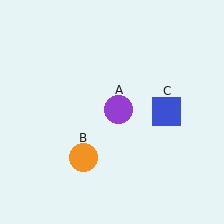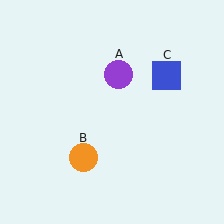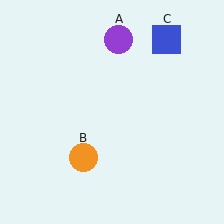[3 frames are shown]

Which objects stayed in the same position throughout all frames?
Orange circle (object B) remained stationary.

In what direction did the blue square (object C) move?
The blue square (object C) moved up.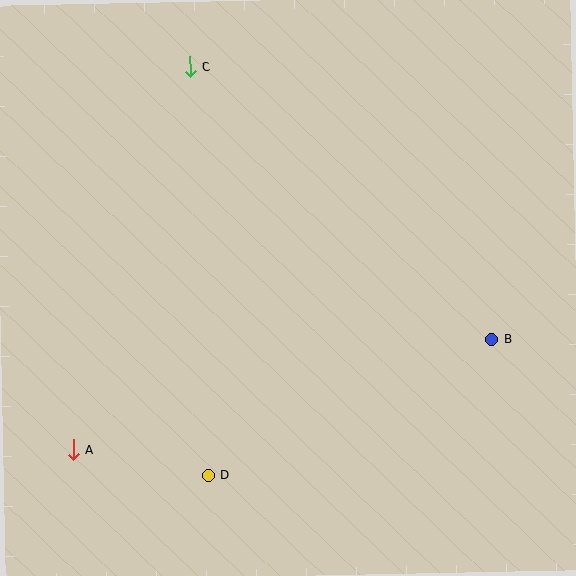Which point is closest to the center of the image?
Point D at (208, 476) is closest to the center.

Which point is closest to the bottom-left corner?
Point A is closest to the bottom-left corner.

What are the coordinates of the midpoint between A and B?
The midpoint between A and B is at (283, 395).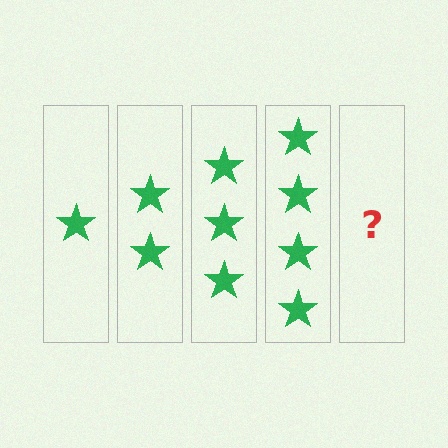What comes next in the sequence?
The next element should be 5 stars.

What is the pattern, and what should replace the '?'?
The pattern is that each step adds one more star. The '?' should be 5 stars.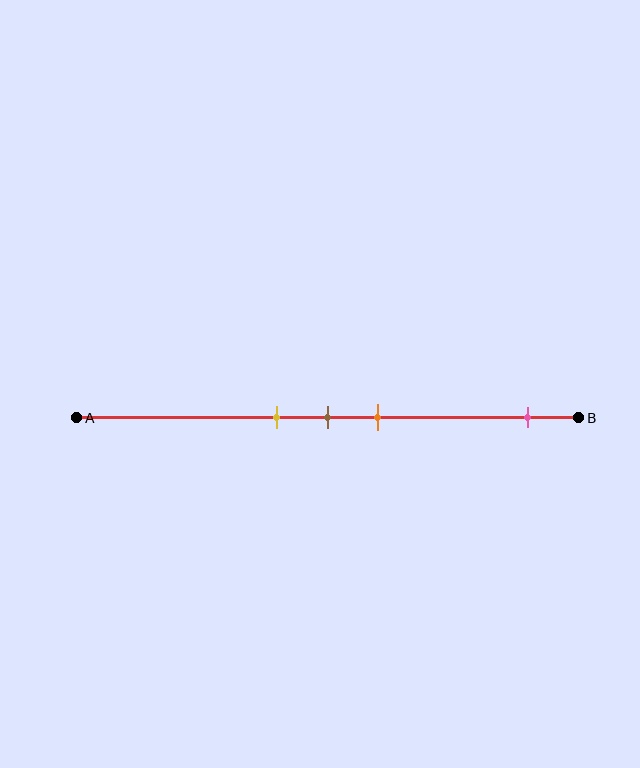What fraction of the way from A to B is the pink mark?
The pink mark is approximately 90% (0.9) of the way from A to B.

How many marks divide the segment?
There are 4 marks dividing the segment.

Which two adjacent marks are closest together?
The yellow and brown marks are the closest adjacent pair.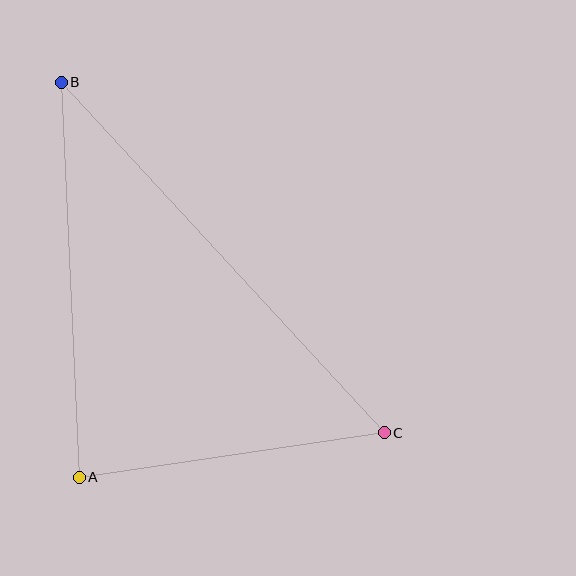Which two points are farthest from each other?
Points B and C are farthest from each other.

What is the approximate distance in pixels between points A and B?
The distance between A and B is approximately 396 pixels.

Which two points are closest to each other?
Points A and C are closest to each other.